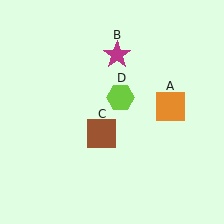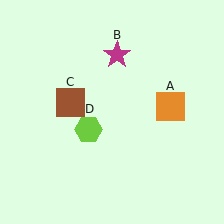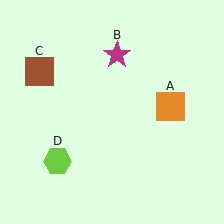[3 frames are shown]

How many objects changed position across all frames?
2 objects changed position: brown square (object C), lime hexagon (object D).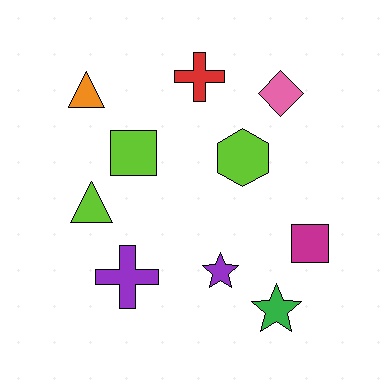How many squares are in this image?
There are 2 squares.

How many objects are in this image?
There are 10 objects.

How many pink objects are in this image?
There is 1 pink object.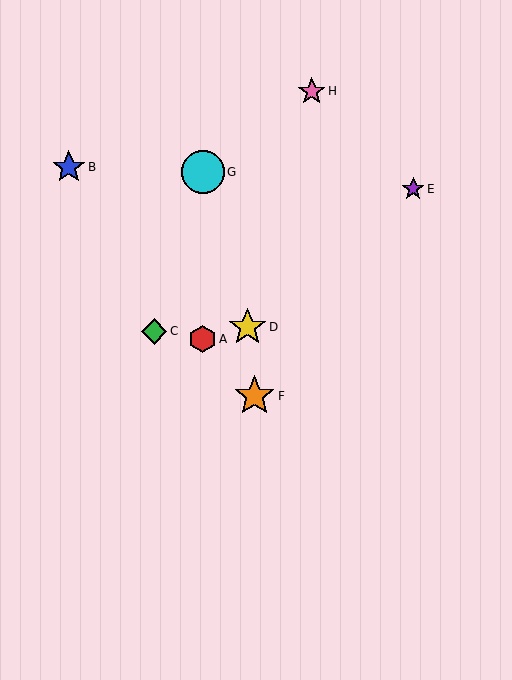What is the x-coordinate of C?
Object C is at x≈154.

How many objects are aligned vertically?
2 objects (A, G) are aligned vertically.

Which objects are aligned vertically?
Objects A, G are aligned vertically.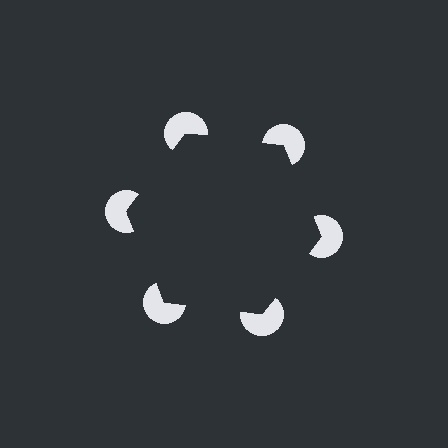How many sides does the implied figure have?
6 sides.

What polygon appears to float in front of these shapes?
An illusory hexagon — its edges are inferred from the aligned wedge cuts in the pac-man discs, not physically drawn.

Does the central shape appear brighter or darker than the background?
It typically appears slightly darker than the background, even though no actual brightness change is drawn.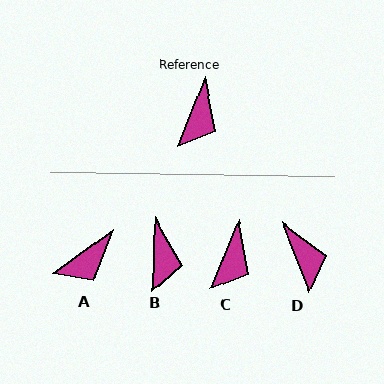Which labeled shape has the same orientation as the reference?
C.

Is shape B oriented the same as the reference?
No, it is off by about 20 degrees.